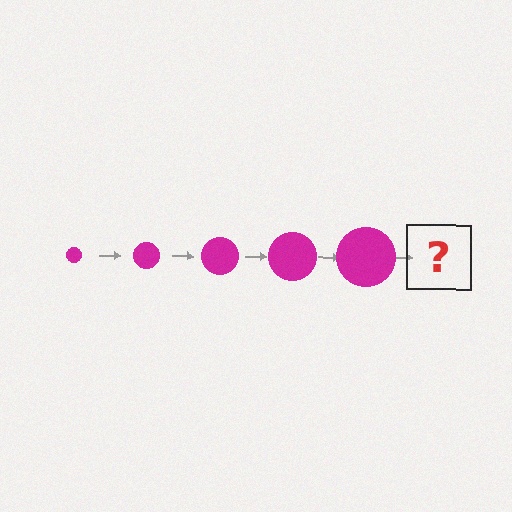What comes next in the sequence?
The next element should be a magenta circle, larger than the previous one.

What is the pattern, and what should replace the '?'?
The pattern is that the circle gets progressively larger each step. The '?' should be a magenta circle, larger than the previous one.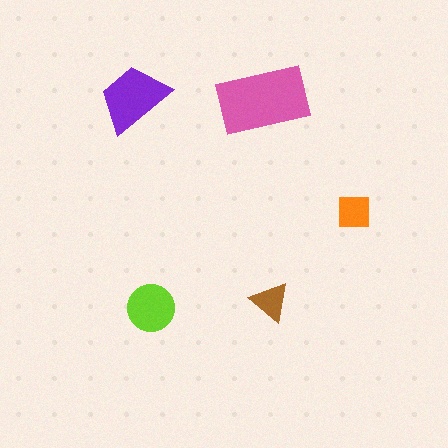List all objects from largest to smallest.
The pink rectangle, the purple trapezoid, the lime circle, the orange square, the brown triangle.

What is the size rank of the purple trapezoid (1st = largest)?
2nd.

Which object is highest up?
The purple trapezoid is topmost.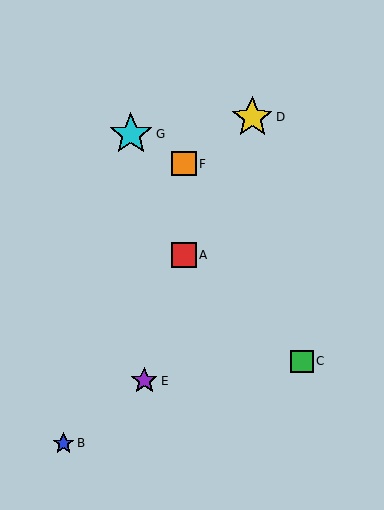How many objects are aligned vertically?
2 objects (A, F) are aligned vertically.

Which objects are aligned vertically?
Objects A, F are aligned vertically.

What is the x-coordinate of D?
Object D is at x≈252.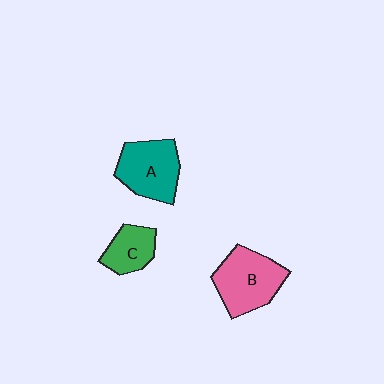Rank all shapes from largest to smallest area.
From largest to smallest: B (pink), A (teal), C (green).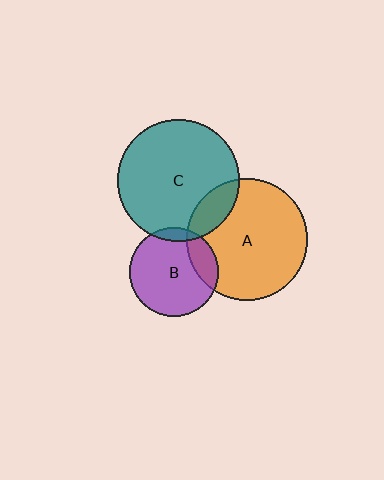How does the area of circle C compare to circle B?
Approximately 1.8 times.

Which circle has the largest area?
Circle A (orange).